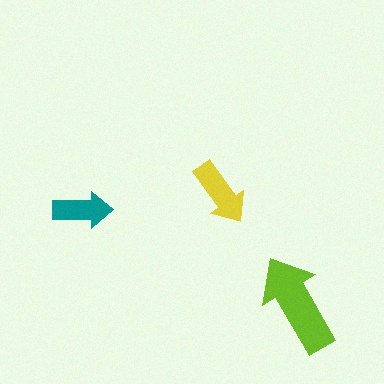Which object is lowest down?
The lime arrow is bottommost.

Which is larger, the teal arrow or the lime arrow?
The lime one.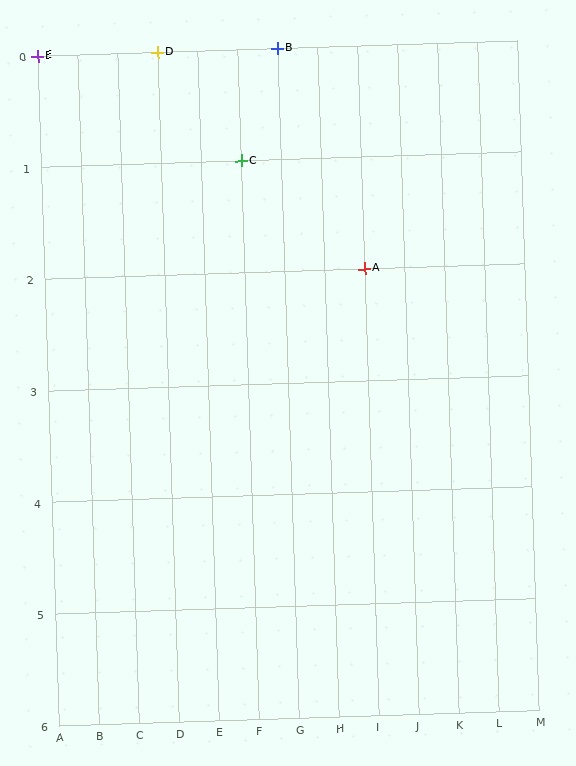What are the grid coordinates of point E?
Point E is at grid coordinates (A, 0).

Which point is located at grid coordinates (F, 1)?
Point C is at (F, 1).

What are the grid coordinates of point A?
Point A is at grid coordinates (I, 2).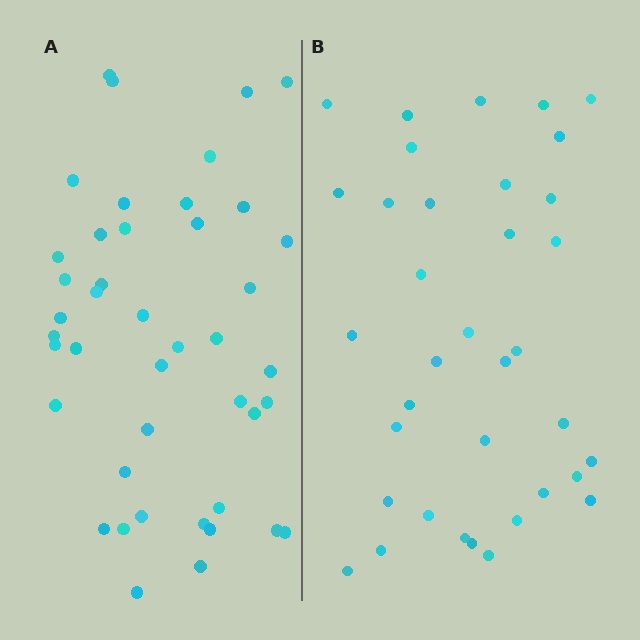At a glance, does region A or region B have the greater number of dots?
Region A (the left region) has more dots.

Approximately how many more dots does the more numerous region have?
Region A has roughly 8 or so more dots than region B.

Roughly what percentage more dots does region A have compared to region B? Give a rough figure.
About 20% more.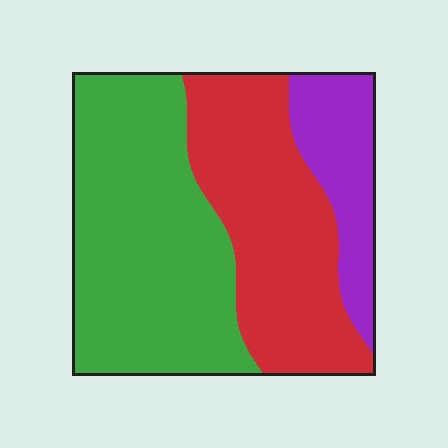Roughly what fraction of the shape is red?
Red takes up about three eighths (3/8) of the shape.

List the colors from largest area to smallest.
From largest to smallest: green, red, purple.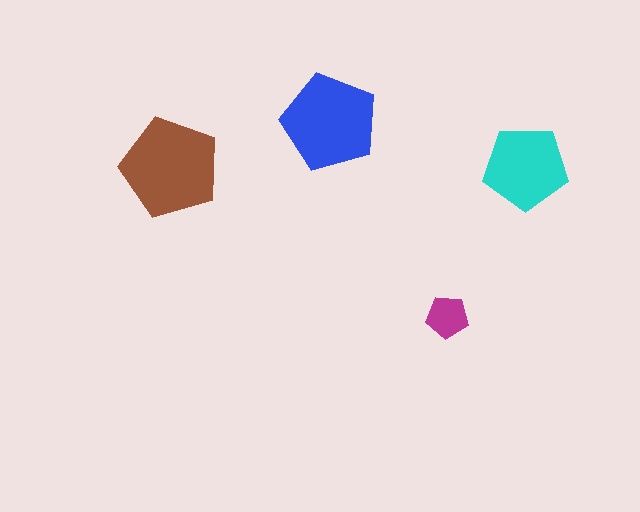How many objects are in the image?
There are 4 objects in the image.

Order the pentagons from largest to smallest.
the brown one, the blue one, the cyan one, the magenta one.